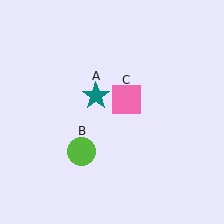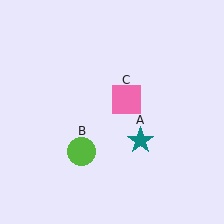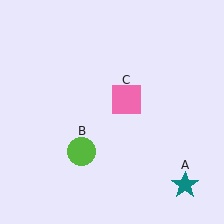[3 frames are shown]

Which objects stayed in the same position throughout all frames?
Lime circle (object B) and pink square (object C) remained stationary.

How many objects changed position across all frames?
1 object changed position: teal star (object A).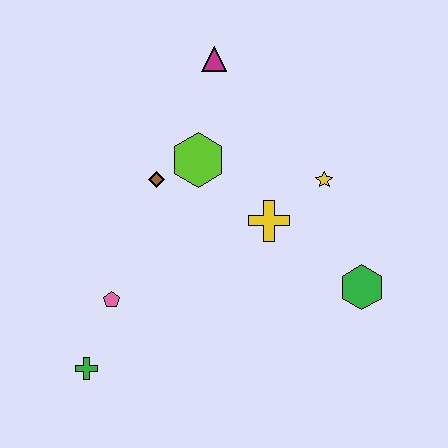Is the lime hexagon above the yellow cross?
Yes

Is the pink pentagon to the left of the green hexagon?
Yes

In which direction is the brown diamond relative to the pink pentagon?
The brown diamond is above the pink pentagon.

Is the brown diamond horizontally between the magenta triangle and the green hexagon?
No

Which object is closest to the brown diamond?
The lime hexagon is closest to the brown diamond.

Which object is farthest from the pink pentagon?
The magenta triangle is farthest from the pink pentagon.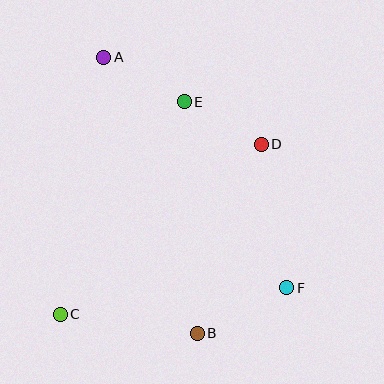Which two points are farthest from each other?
Points A and F are farthest from each other.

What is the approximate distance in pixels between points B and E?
The distance between B and E is approximately 232 pixels.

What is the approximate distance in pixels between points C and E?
The distance between C and E is approximately 246 pixels.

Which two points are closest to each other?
Points D and E are closest to each other.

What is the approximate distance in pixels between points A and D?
The distance between A and D is approximately 180 pixels.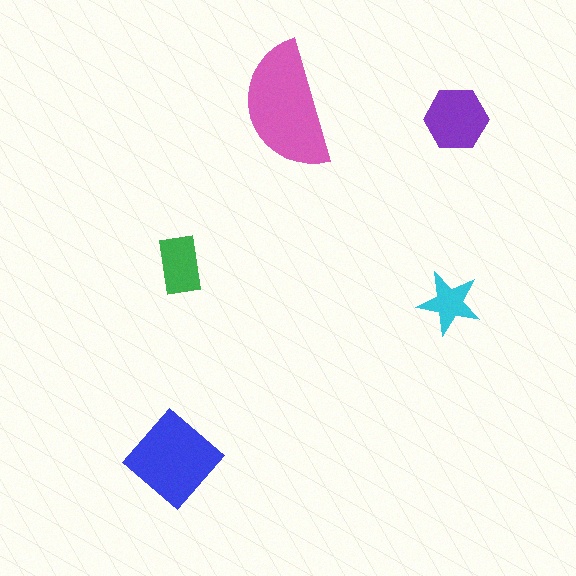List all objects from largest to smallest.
The pink semicircle, the blue diamond, the purple hexagon, the green rectangle, the cyan star.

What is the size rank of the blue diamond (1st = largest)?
2nd.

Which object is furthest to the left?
The blue diamond is leftmost.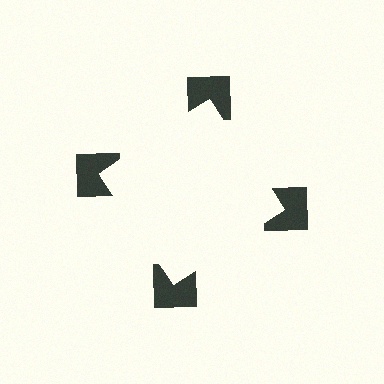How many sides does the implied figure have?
4 sides.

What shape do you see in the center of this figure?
An illusory square — its edges are inferred from the aligned wedge cuts in the notched squares, not physically drawn.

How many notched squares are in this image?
There are 4 — one at each vertex of the illusory square.